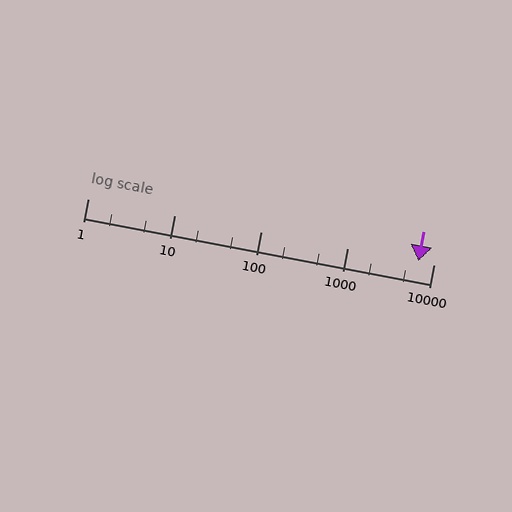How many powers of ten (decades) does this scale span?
The scale spans 4 decades, from 1 to 10000.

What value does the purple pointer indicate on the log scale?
The pointer indicates approximately 6700.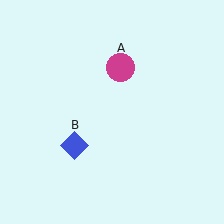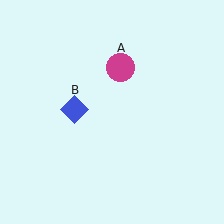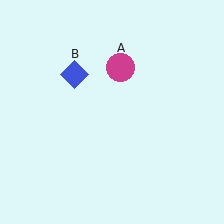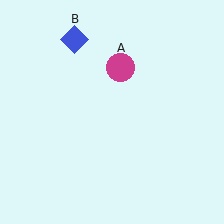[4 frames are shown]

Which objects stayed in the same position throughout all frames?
Magenta circle (object A) remained stationary.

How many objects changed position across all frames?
1 object changed position: blue diamond (object B).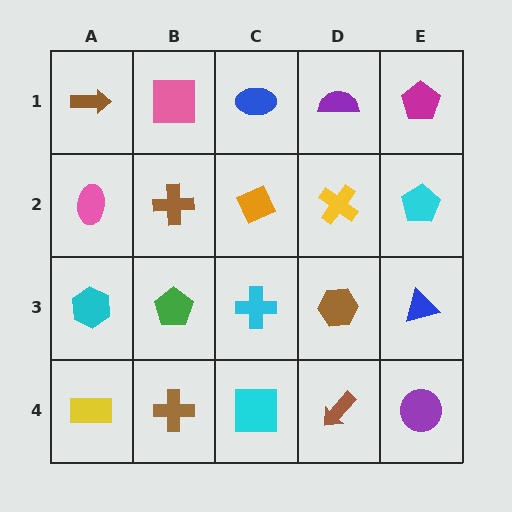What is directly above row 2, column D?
A purple semicircle.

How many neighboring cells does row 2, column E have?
3.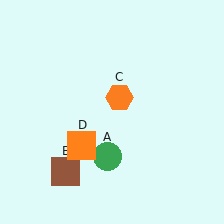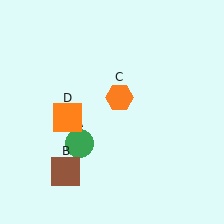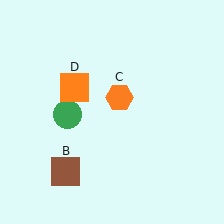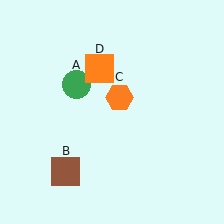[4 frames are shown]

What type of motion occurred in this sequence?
The green circle (object A), orange square (object D) rotated clockwise around the center of the scene.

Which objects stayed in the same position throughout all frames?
Brown square (object B) and orange hexagon (object C) remained stationary.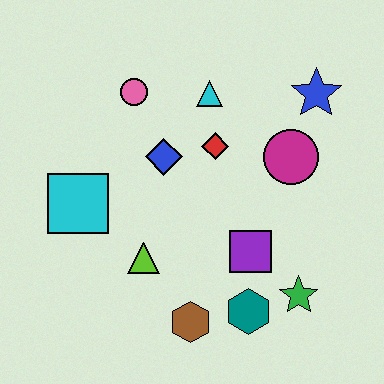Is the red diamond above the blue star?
No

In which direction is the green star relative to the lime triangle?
The green star is to the right of the lime triangle.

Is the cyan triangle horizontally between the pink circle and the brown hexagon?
No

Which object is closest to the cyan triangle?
The red diamond is closest to the cyan triangle.